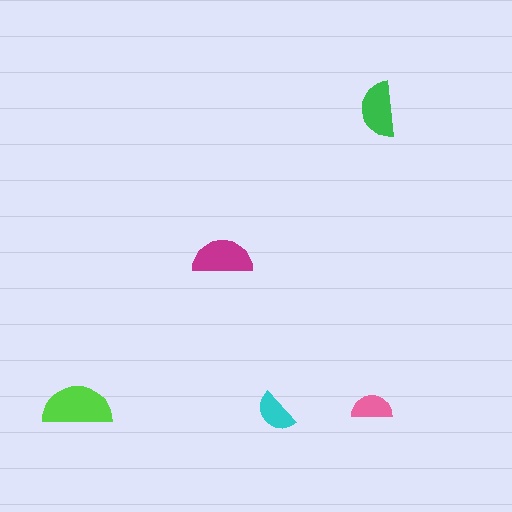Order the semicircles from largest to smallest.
the lime one, the magenta one, the green one, the cyan one, the pink one.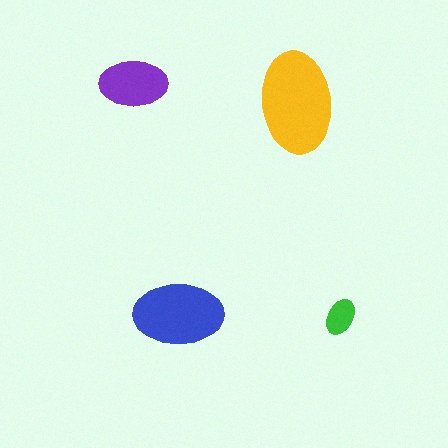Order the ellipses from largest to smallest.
the yellow one, the blue one, the purple one, the green one.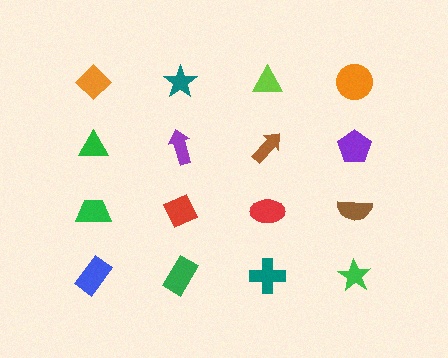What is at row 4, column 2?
A green rectangle.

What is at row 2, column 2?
A purple arrow.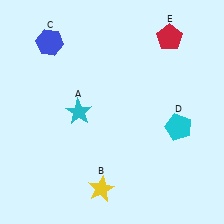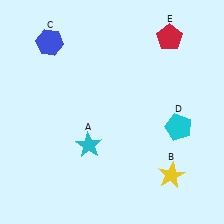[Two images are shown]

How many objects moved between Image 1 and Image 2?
2 objects moved between the two images.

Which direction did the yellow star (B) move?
The yellow star (B) moved right.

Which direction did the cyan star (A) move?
The cyan star (A) moved down.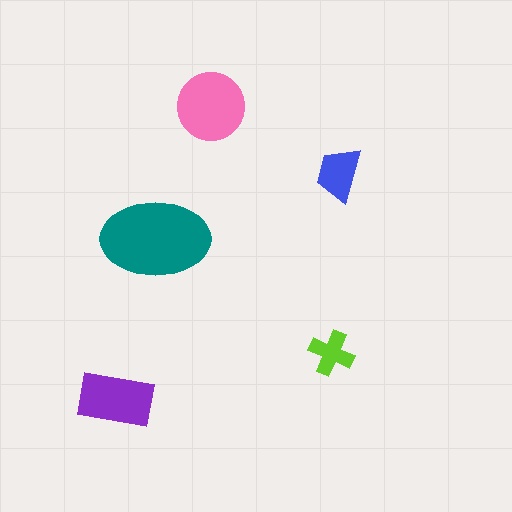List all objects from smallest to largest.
The lime cross, the blue trapezoid, the purple rectangle, the pink circle, the teal ellipse.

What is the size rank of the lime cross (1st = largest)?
5th.